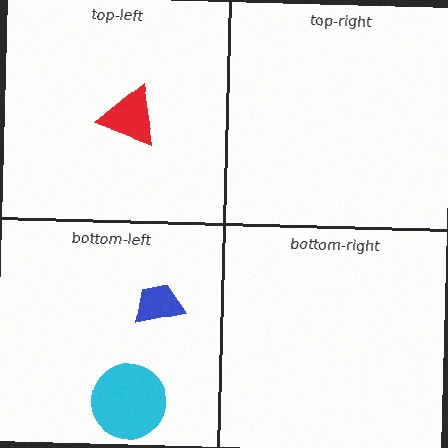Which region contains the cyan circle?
The bottom-left region.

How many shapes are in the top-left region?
1.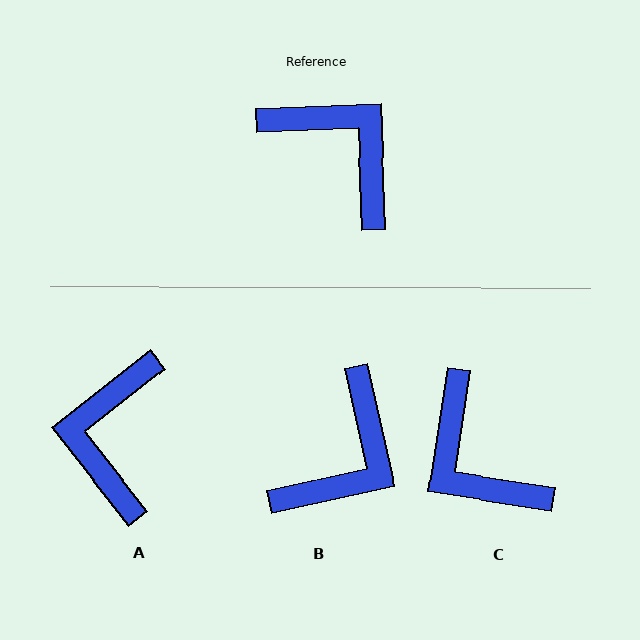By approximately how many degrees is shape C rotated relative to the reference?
Approximately 169 degrees counter-clockwise.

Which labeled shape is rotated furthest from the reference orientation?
C, about 169 degrees away.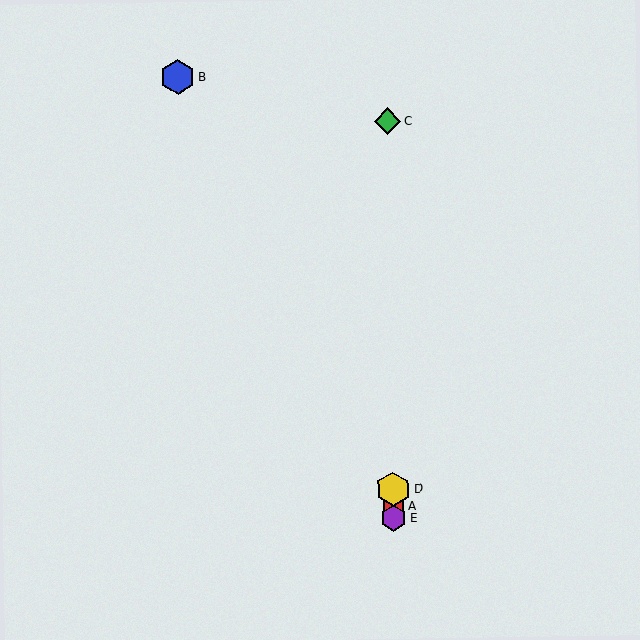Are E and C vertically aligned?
Yes, both are at x≈394.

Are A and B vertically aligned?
No, A is at x≈393 and B is at x≈178.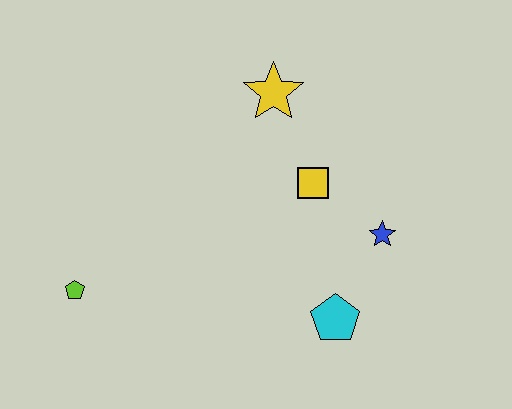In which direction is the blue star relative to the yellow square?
The blue star is to the right of the yellow square.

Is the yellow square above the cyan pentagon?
Yes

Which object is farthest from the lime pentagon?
The blue star is farthest from the lime pentagon.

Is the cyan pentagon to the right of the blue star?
No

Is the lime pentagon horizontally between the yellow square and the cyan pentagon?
No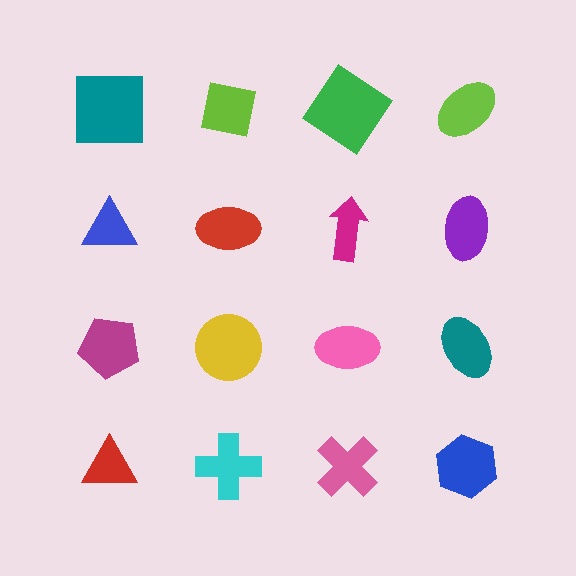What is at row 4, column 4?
A blue hexagon.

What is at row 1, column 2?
A lime square.